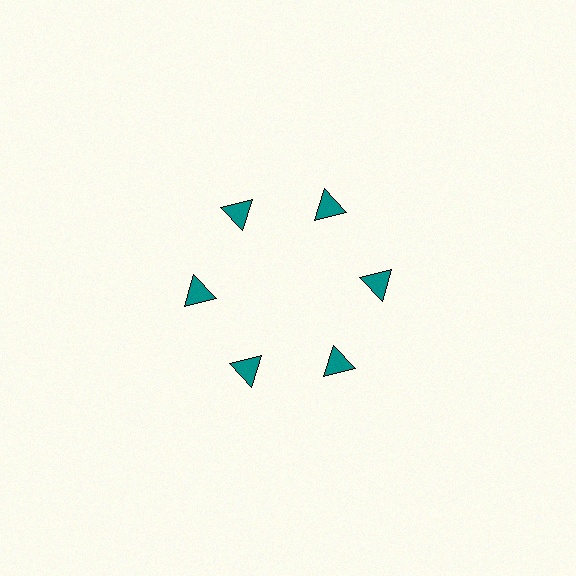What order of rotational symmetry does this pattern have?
This pattern has 6-fold rotational symmetry.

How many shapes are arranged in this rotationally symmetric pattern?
There are 6 shapes, arranged in 6 groups of 1.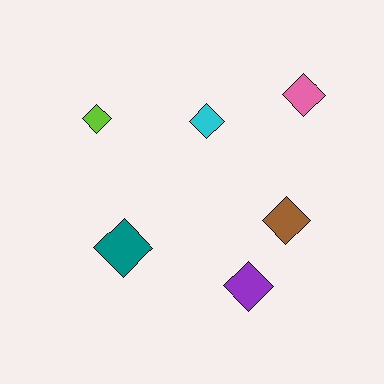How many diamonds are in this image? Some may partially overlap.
There are 6 diamonds.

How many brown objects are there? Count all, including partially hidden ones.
There is 1 brown object.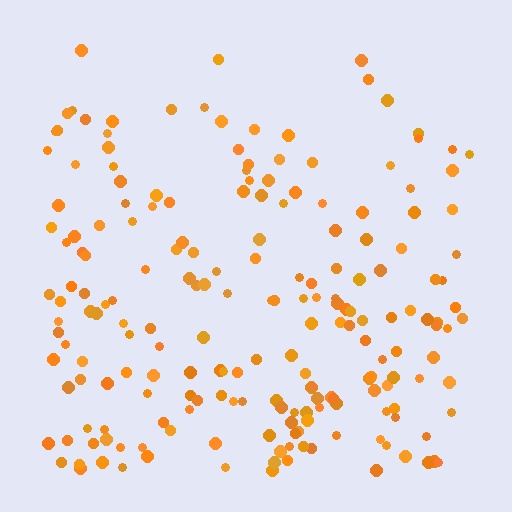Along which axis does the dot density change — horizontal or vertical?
Vertical.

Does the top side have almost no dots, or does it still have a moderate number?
Still a moderate number, just noticeably fewer than the bottom.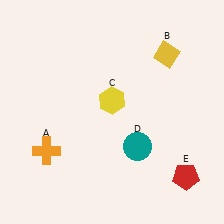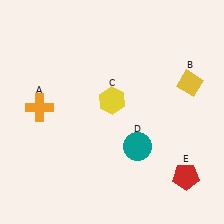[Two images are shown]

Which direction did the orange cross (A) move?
The orange cross (A) moved up.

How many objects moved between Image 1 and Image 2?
2 objects moved between the two images.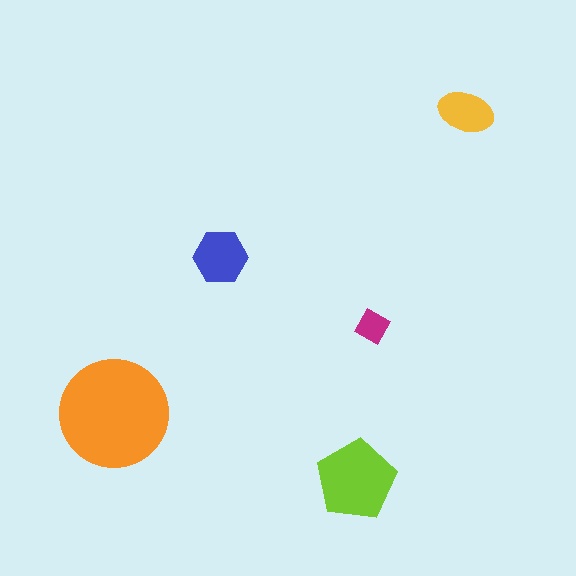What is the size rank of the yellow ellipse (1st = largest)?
4th.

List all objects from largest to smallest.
The orange circle, the lime pentagon, the blue hexagon, the yellow ellipse, the magenta square.